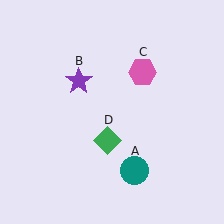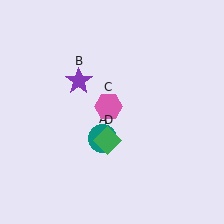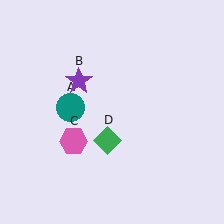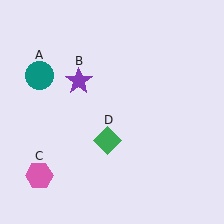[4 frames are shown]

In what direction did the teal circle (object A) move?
The teal circle (object A) moved up and to the left.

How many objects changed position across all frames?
2 objects changed position: teal circle (object A), pink hexagon (object C).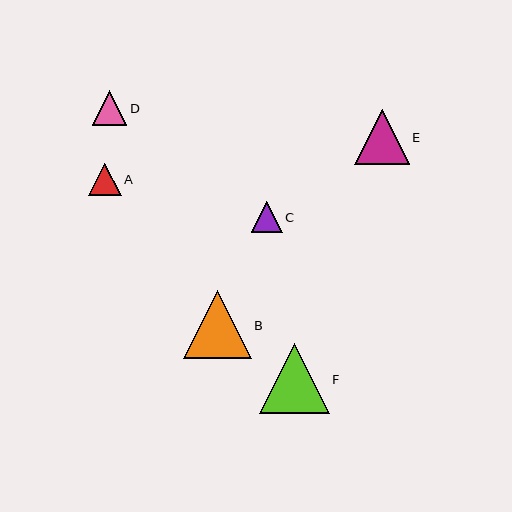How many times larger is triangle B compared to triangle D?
Triangle B is approximately 2.0 times the size of triangle D.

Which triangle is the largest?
Triangle F is the largest with a size of approximately 69 pixels.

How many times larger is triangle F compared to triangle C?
Triangle F is approximately 2.3 times the size of triangle C.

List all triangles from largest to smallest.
From largest to smallest: F, B, E, D, A, C.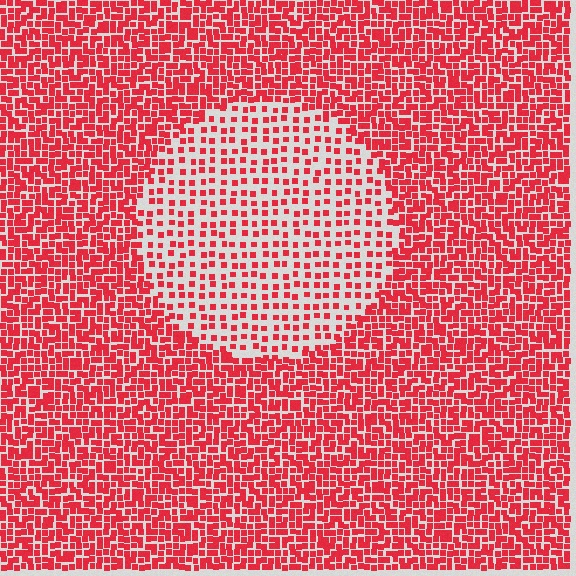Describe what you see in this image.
The image contains small red elements arranged at two different densities. A circle-shaped region is visible where the elements are less densely packed than the surrounding area.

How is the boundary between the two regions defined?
The boundary is defined by a change in element density (approximately 2.3x ratio). All elements are the same color, size, and shape.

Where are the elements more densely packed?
The elements are more densely packed outside the circle boundary.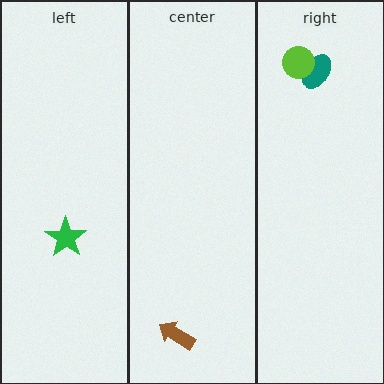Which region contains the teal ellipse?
The right region.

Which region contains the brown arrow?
The center region.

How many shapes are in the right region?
2.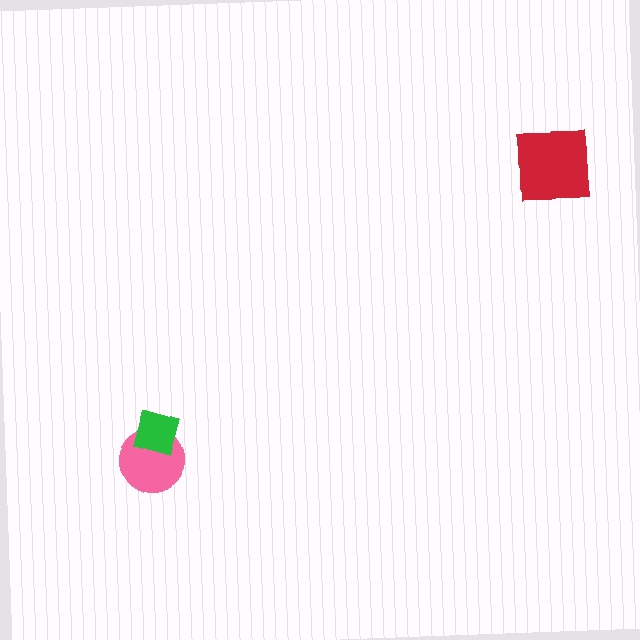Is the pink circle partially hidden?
Yes, it is partially covered by another shape.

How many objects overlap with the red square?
0 objects overlap with the red square.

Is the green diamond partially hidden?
No, no other shape covers it.